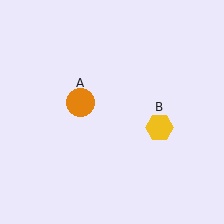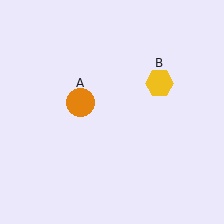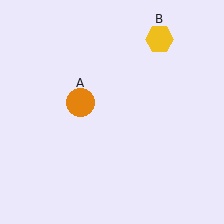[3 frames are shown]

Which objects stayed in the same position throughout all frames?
Orange circle (object A) remained stationary.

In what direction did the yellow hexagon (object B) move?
The yellow hexagon (object B) moved up.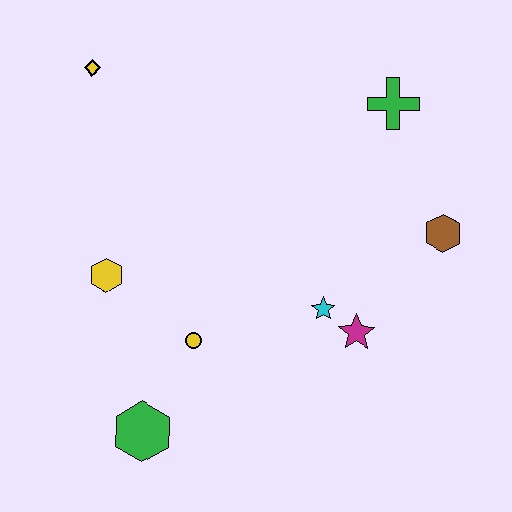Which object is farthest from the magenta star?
The yellow diamond is farthest from the magenta star.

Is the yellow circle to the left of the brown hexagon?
Yes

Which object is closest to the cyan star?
The magenta star is closest to the cyan star.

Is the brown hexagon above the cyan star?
Yes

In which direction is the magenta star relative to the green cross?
The magenta star is below the green cross.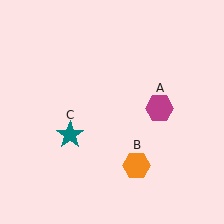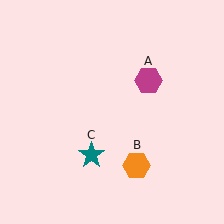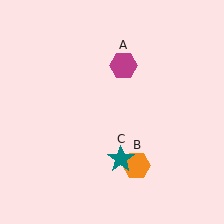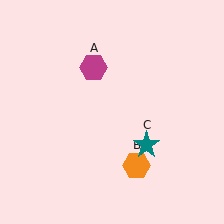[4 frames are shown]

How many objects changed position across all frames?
2 objects changed position: magenta hexagon (object A), teal star (object C).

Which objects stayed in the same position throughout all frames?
Orange hexagon (object B) remained stationary.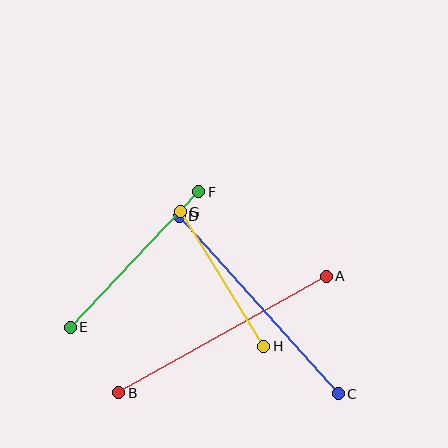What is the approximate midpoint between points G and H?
The midpoint is at approximately (222, 279) pixels.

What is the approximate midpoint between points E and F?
The midpoint is at approximately (134, 259) pixels.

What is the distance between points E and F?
The distance is approximately 187 pixels.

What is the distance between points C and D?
The distance is approximately 238 pixels.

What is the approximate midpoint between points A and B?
The midpoint is at approximately (222, 334) pixels.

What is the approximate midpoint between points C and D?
The midpoint is at approximately (259, 305) pixels.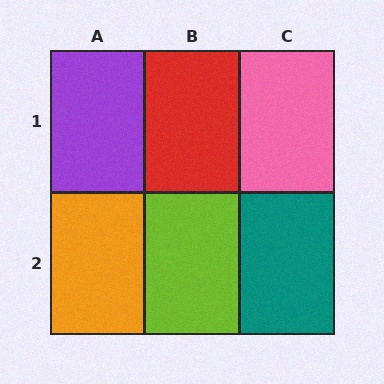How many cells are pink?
1 cell is pink.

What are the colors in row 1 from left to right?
Purple, red, pink.